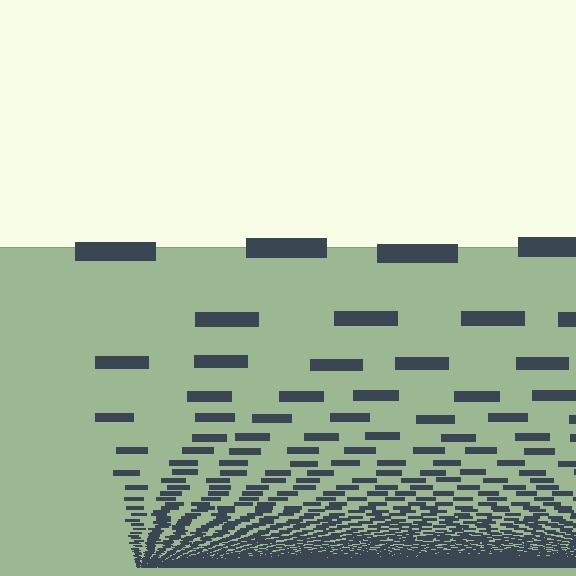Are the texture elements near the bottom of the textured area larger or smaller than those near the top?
Smaller. The gradient is inverted — elements near the bottom are smaller and denser.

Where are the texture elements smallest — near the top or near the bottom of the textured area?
Near the bottom.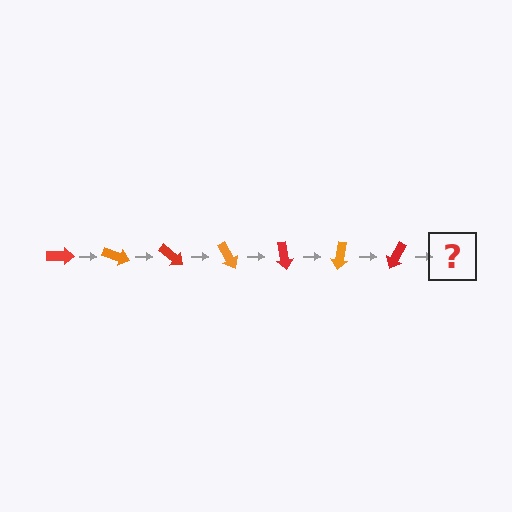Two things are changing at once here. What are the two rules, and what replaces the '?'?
The two rules are that it rotates 20 degrees each step and the color cycles through red and orange. The '?' should be an orange arrow, rotated 140 degrees from the start.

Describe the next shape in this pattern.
It should be an orange arrow, rotated 140 degrees from the start.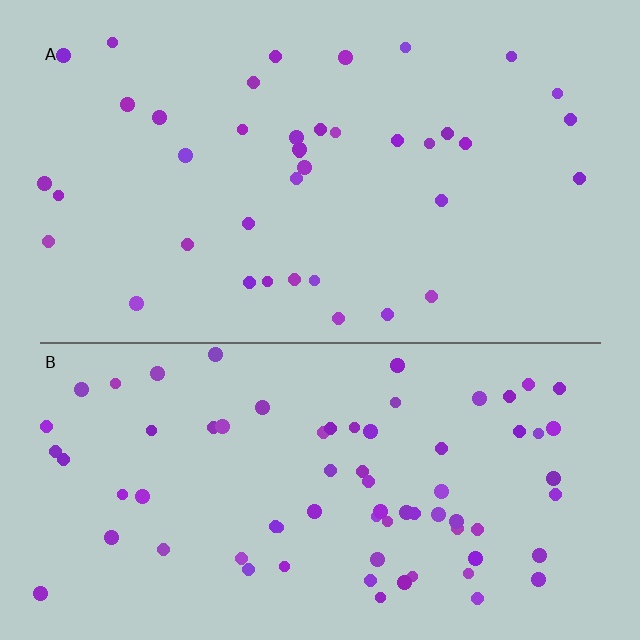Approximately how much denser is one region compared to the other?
Approximately 1.8× — region B over region A.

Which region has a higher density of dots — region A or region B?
B (the bottom).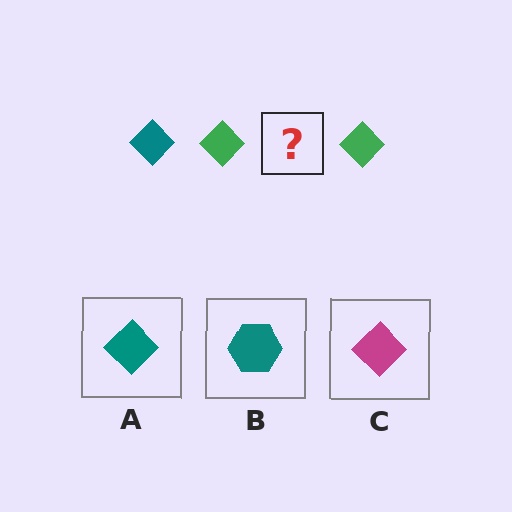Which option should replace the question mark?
Option A.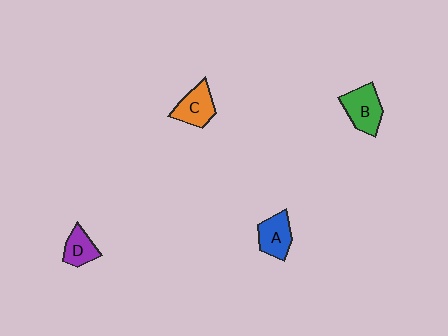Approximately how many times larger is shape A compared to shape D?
Approximately 1.2 times.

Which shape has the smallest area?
Shape D (purple).